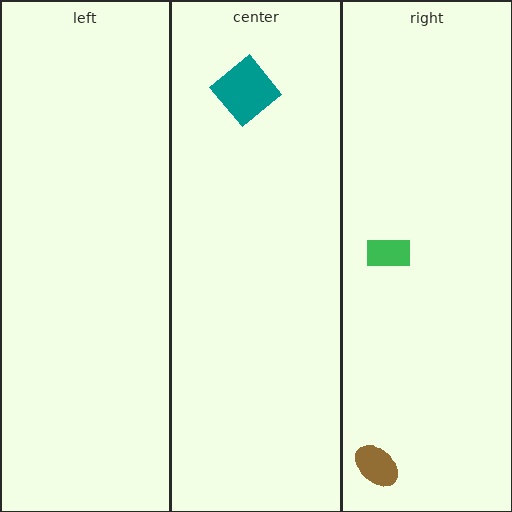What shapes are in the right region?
The green rectangle, the brown ellipse.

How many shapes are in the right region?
2.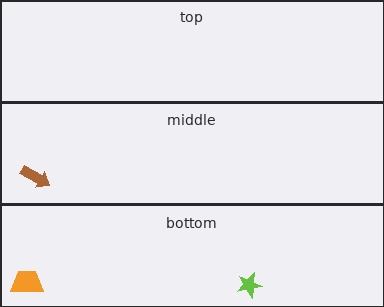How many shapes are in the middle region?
1.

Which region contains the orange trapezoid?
The bottom region.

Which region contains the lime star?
The bottom region.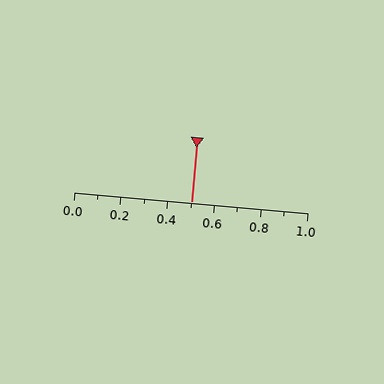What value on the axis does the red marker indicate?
The marker indicates approximately 0.5.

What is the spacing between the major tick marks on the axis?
The major ticks are spaced 0.2 apart.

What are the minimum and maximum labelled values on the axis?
The axis runs from 0.0 to 1.0.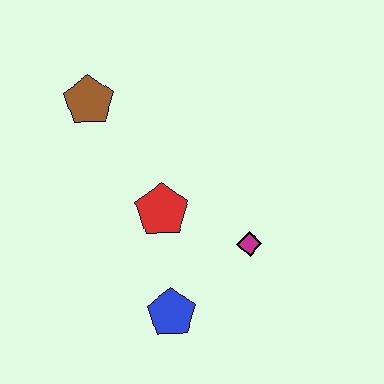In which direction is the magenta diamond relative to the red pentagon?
The magenta diamond is to the right of the red pentagon.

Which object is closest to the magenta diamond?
The red pentagon is closest to the magenta diamond.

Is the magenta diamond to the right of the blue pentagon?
Yes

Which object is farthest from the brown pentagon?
The blue pentagon is farthest from the brown pentagon.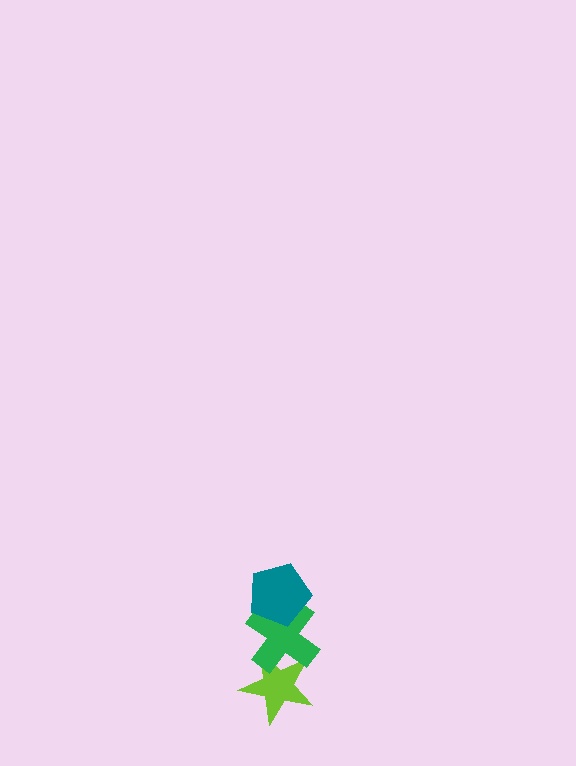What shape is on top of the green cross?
The teal pentagon is on top of the green cross.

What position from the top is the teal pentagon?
The teal pentagon is 1st from the top.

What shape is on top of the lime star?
The green cross is on top of the lime star.